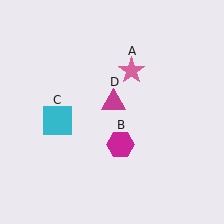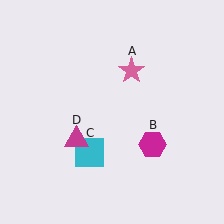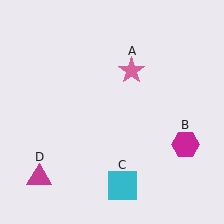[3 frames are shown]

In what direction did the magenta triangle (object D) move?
The magenta triangle (object D) moved down and to the left.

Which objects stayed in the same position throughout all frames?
Pink star (object A) remained stationary.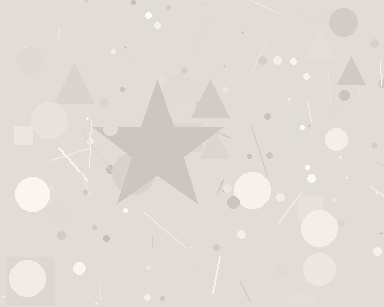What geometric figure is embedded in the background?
A star is embedded in the background.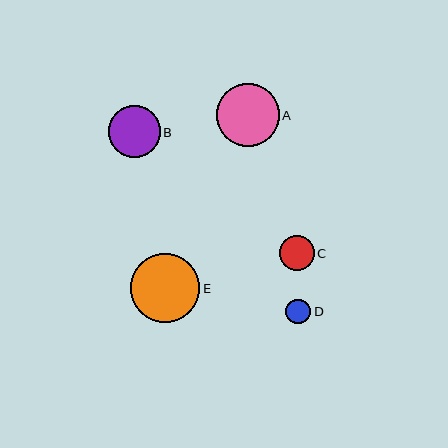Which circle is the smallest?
Circle D is the smallest with a size of approximately 25 pixels.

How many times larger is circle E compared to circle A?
Circle E is approximately 1.1 times the size of circle A.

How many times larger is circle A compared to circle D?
Circle A is approximately 2.5 times the size of circle D.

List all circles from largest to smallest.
From largest to smallest: E, A, B, C, D.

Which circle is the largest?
Circle E is the largest with a size of approximately 69 pixels.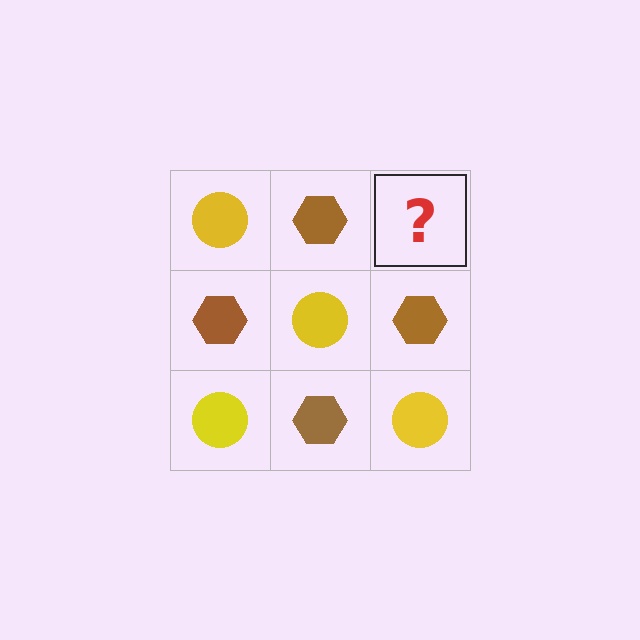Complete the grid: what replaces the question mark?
The question mark should be replaced with a yellow circle.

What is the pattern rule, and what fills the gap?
The rule is that it alternates yellow circle and brown hexagon in a checkerboard pattern. The gap should be filled with a yellow circle.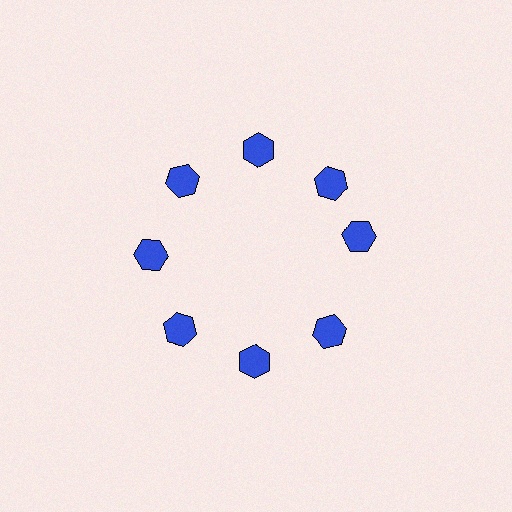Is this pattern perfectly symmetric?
No. The 8 blue hexagons are arranged in a ring, but one element near the 3 o'clock position is rotated out of alignment along the ring, breaking the 8-fold rotational symmetry.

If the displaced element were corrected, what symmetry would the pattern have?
It would have 8-fold rotational symmetry — the pattern would map onto itself every 45 degrees.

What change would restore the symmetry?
The symmetry would be restored by rotating it back into even spacing with its neighbors so that all 8 hexagons sit at equal angles and equal distance from the center.